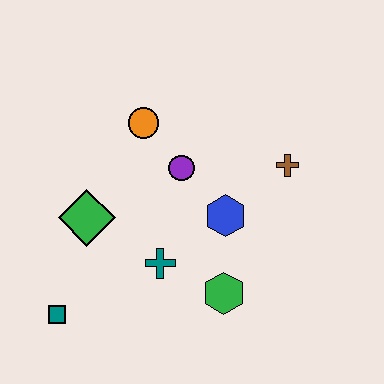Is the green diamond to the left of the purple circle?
Yes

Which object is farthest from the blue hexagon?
The teal square is farthest from the blue hexagon.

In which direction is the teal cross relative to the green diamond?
The teal cross is to the right of the green diamond.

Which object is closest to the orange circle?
The purple circle is closest to the orange circle.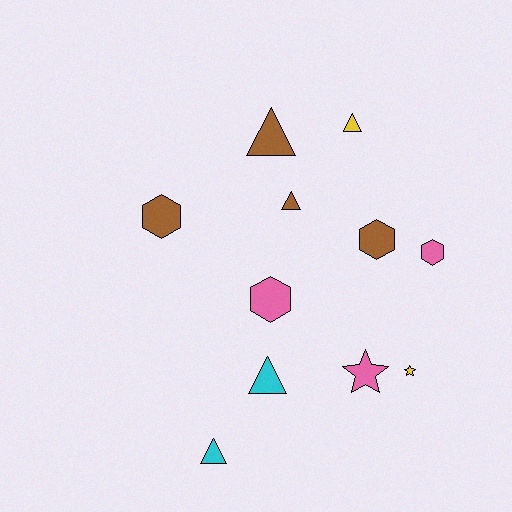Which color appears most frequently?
Brown, with 4 objects.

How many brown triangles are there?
There are 2 brown triangles.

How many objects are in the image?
There are 11 objects.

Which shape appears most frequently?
Triangle, with 5 objects.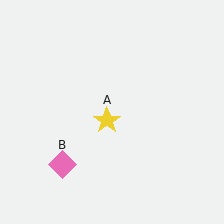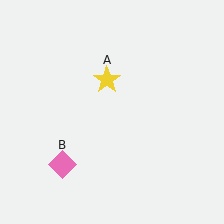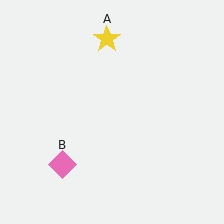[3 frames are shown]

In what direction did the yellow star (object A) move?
The yellow star (object A) moved up.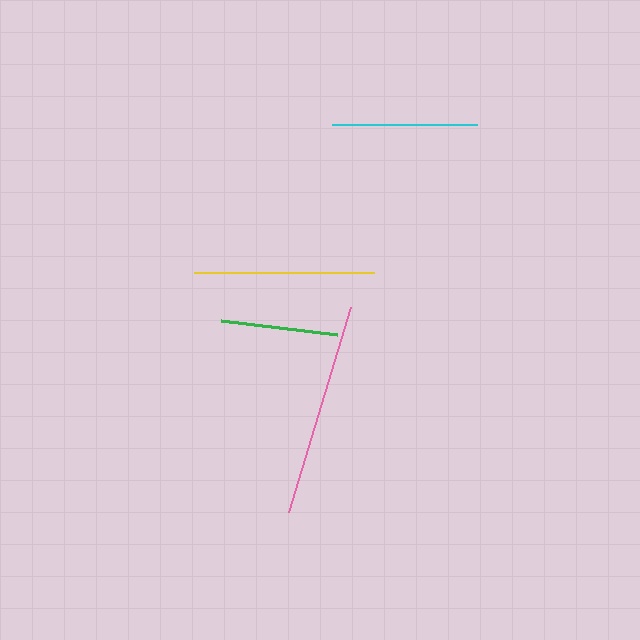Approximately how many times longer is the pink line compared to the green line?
The pink line is approximately 1.8 times the length of the green line.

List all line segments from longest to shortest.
From longest to shortest: pink, yellow, cyan, green.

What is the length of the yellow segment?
The yellow segment is approximately 180 pixels long.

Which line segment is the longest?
The pink line is the longest at approximately 214 pixels.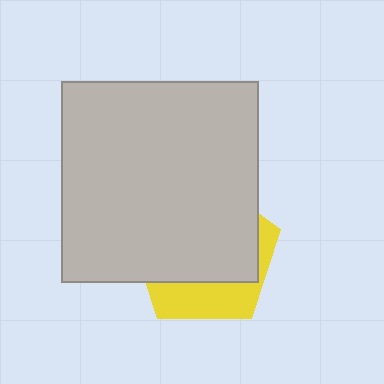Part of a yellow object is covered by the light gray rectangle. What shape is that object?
It is a pentagon.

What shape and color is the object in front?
The object in front is a light gray rectangle.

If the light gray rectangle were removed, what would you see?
You would see the complete yellow pentagon.